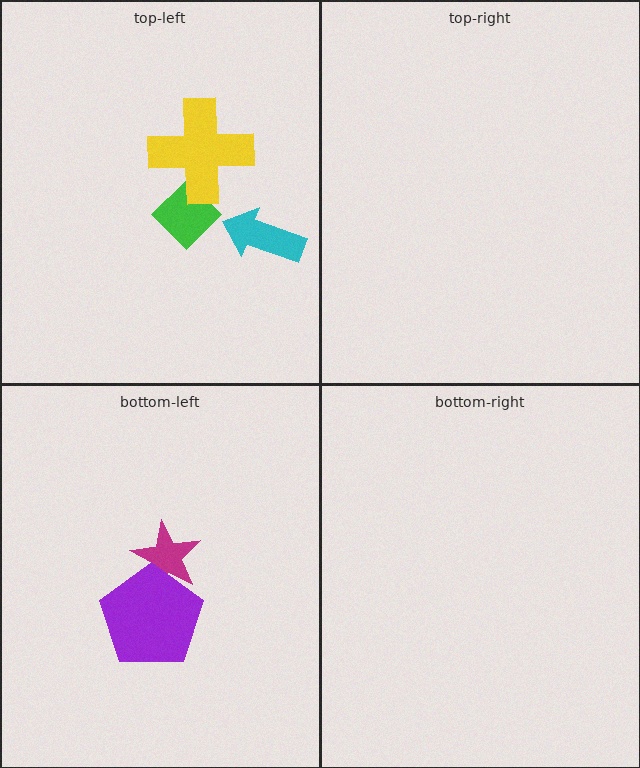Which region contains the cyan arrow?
The top-left region.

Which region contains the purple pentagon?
The bottom-left region.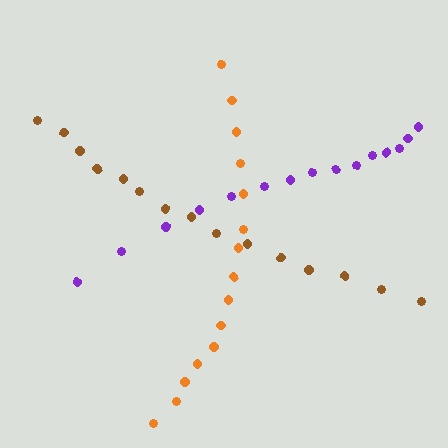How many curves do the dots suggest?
There are 3 distinct paths.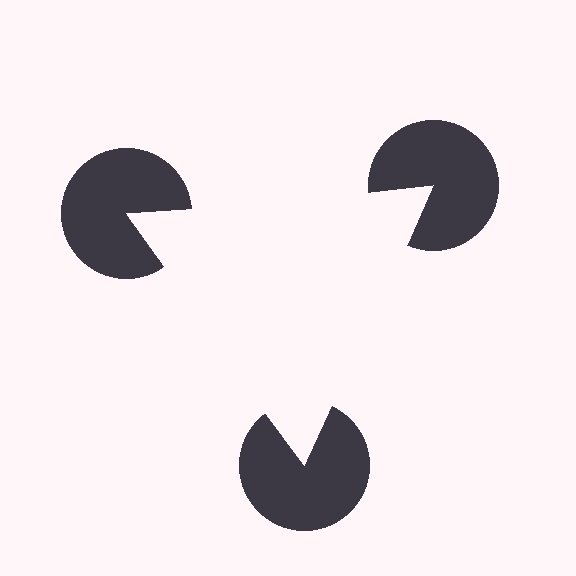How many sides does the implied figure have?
3 sides.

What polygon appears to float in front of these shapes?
An illusory triangle — its edges are inferred from the aligned wedge cuts in the pac-man discs, not physically drawn.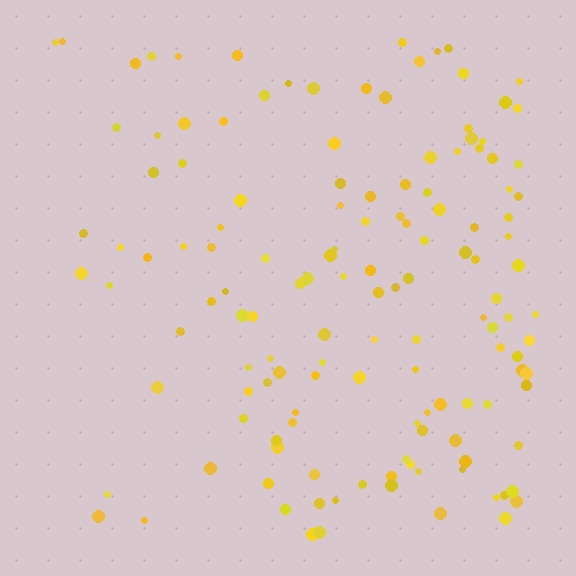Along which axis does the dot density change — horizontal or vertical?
Horizontal.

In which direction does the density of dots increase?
From left to right, with the right side densest.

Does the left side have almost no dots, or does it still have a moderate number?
Still a moderate number, just noticeably fewer than the right.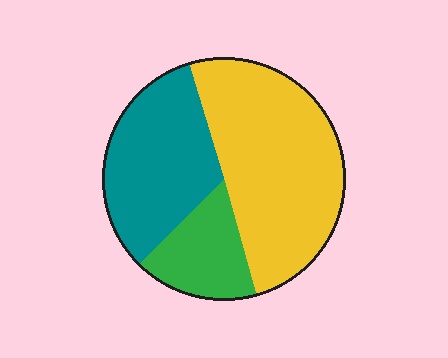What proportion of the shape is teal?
Teal takes up between a sixth and a third of the shape.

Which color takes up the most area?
Yellow, at roughly 50%.